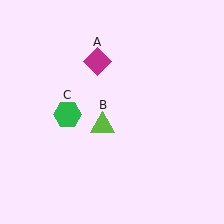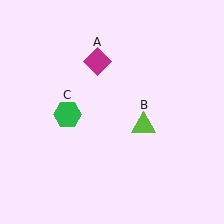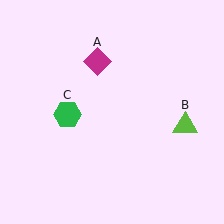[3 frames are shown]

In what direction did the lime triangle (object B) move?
The lime triangle (object B) moved right.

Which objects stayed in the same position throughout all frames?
Magenta diamond (object A) and green hexagon (object C) remained stationary.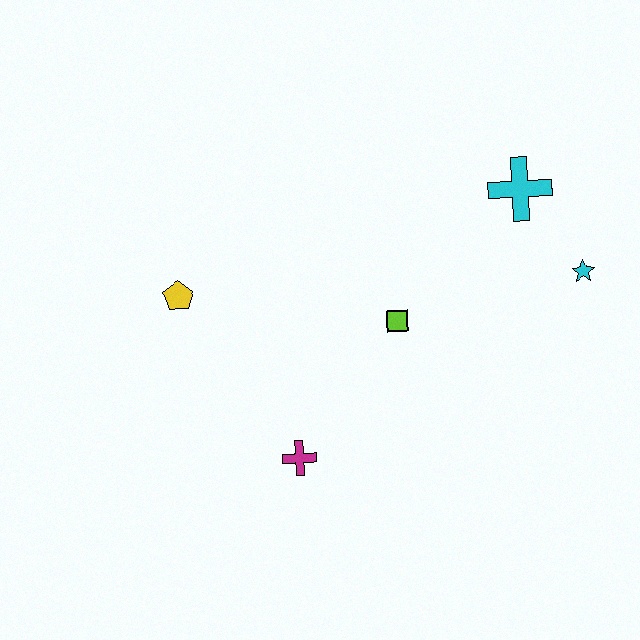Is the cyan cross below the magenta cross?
No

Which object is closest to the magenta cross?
The lime square is closest to the magenta cross.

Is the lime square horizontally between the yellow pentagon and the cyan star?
Yes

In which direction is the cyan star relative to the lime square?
The cyan star is to the right of the lime square.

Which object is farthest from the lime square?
The yellow pentagon is farthest from the lime square.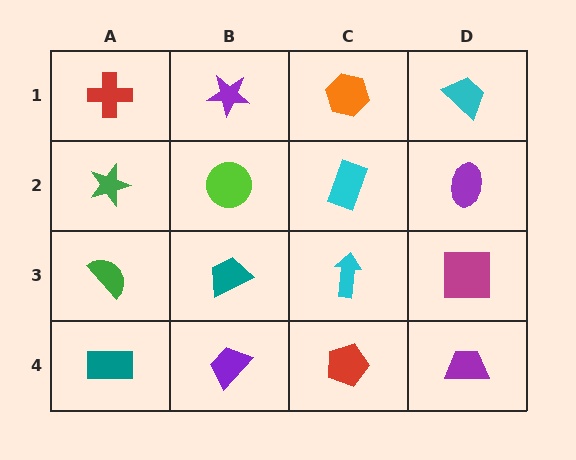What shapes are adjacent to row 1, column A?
A green star (row 2, column A), a purple star (row 1, column B).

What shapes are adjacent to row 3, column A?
A green star (row 2, column A), a teal rectangle (row 4, column A), a teal trapezoid (row 3, column B).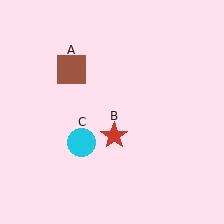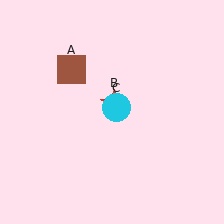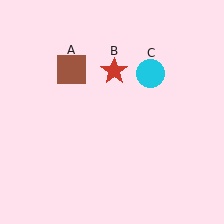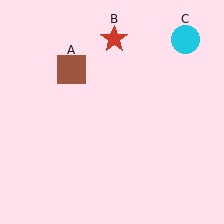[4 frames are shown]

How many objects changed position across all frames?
2 objects changed position: red star (object B), cyan circle (object C).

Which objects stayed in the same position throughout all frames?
Brown square (object A) remained stationary.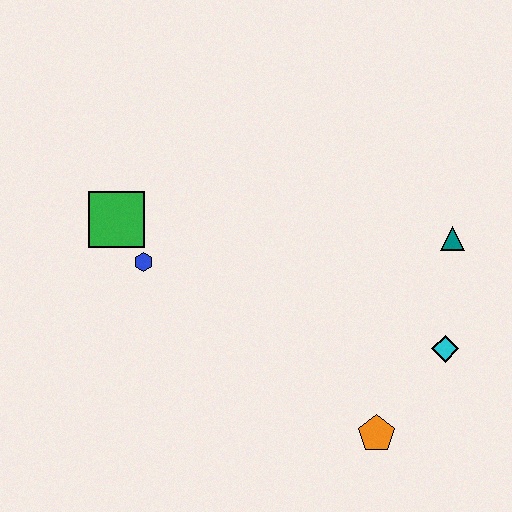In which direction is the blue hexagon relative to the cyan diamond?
The blue hexagon is to the left of the cyan diamond.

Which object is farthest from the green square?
The cyan diamond is farthest from the green square.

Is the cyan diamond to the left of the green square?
No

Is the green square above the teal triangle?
Yes